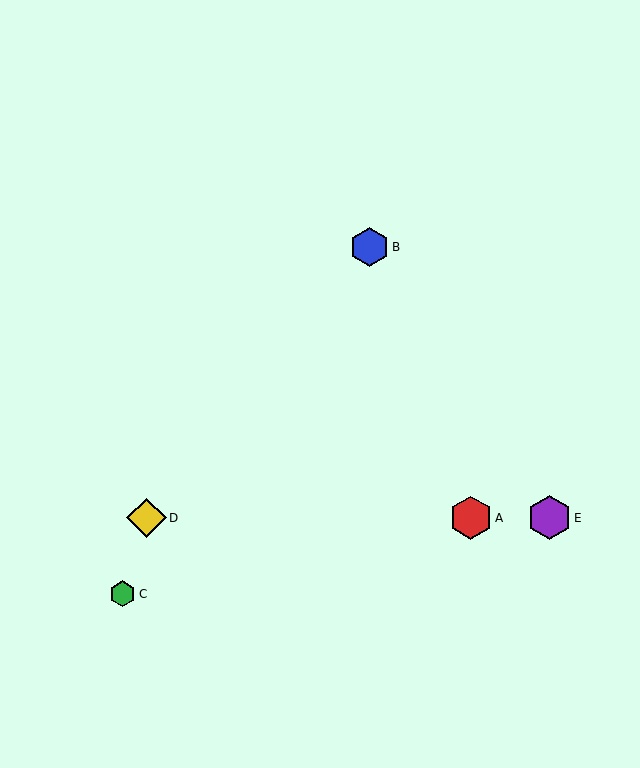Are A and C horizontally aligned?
No, A is at y≈518 and C is at y≈594.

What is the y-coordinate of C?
Object C is at y≈594.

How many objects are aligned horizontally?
3 objects (A, D, E) are aligned horizontally.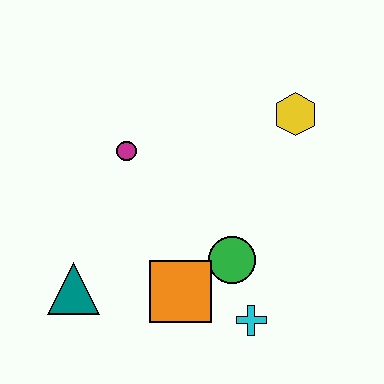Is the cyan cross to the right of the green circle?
Yes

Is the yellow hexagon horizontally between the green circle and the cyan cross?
No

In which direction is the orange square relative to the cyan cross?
The orange square is to the left of the cyan cross.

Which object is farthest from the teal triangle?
The yellow hexagon is farthest from the teal triangle.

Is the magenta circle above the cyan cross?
Yes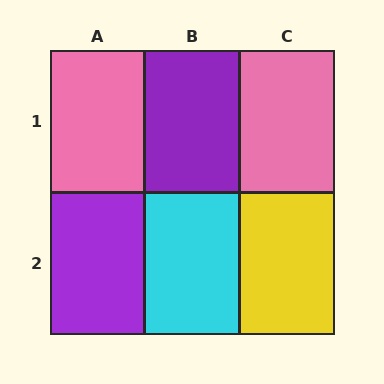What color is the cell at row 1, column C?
Pink.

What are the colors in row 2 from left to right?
Purple, cyan, yellow.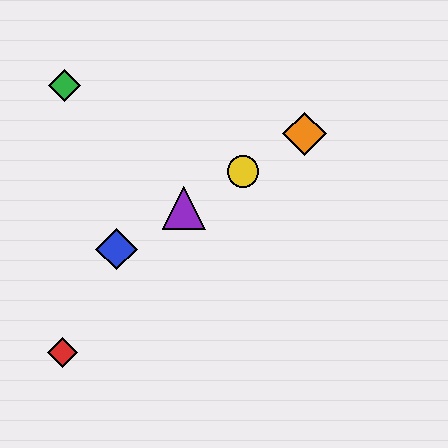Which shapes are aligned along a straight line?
The blue diamond, the yellow circle, the purple triangle, the orange diamond are aligned along a straight line.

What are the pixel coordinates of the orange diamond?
The orange diamond is at (304, 134).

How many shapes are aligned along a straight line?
4 shapes (the blue diamond, the yellow circle, the purple triangle, the orange diamond) are aligned along a straight line.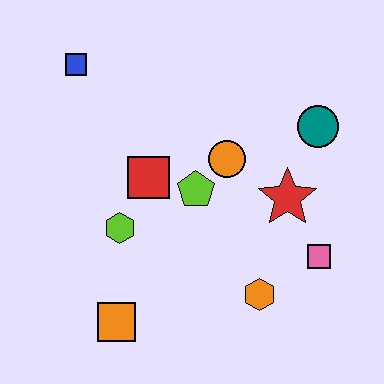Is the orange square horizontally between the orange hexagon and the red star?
No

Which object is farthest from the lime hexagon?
The teal circle is farthest from the lime hexagon.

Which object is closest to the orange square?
The lime hexagon is closest to the orange square.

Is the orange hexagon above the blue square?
No